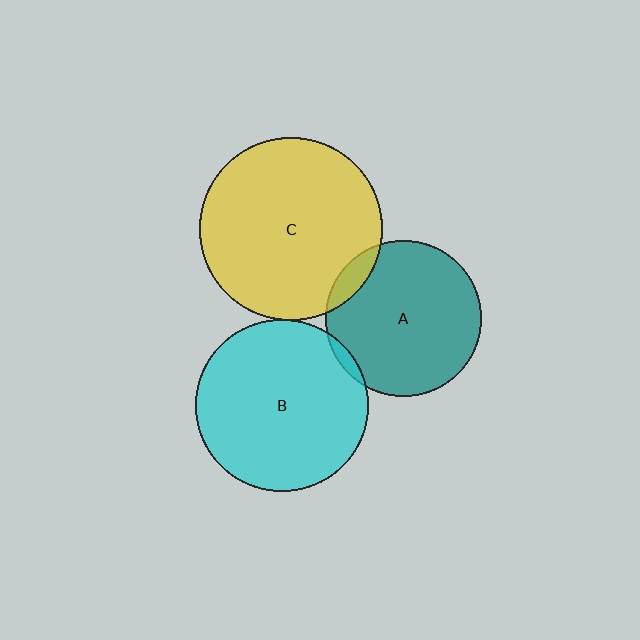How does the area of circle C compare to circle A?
Approximately 1.4 times.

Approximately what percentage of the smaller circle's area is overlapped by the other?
Approximately 5%.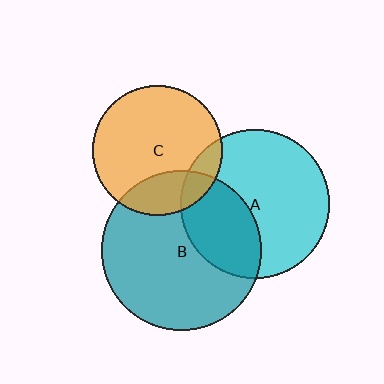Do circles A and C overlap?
Yes.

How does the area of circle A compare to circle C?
Approximately 1.3 times.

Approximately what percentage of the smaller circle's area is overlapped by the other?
Approximately 10%.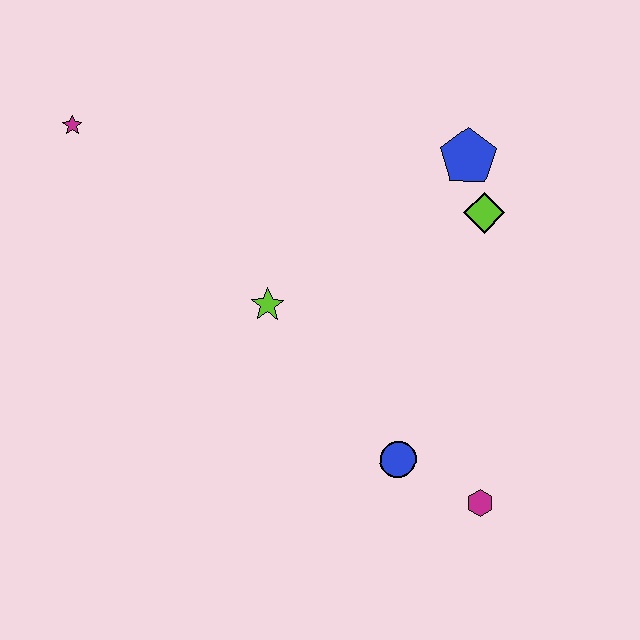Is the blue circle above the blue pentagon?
No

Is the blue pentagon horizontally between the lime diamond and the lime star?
Yes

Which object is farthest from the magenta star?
The magenta hexagon is farthest from the magenta star.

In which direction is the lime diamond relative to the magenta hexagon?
The lime diamond is above the magenta hexagon.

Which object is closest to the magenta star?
The lime star is closest to the magenta star.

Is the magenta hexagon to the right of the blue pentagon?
Yes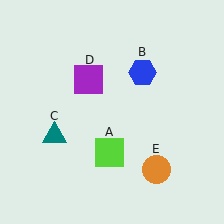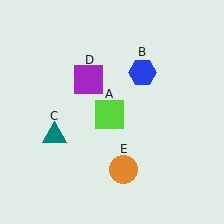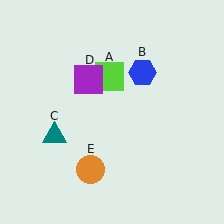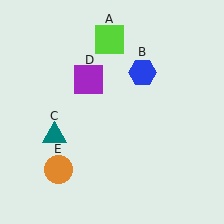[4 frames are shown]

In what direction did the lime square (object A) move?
The lime square (object A) moved up.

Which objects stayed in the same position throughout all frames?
Blue hexagon (object B) and teal triangle (object C) and purple square (object D) remained stationary.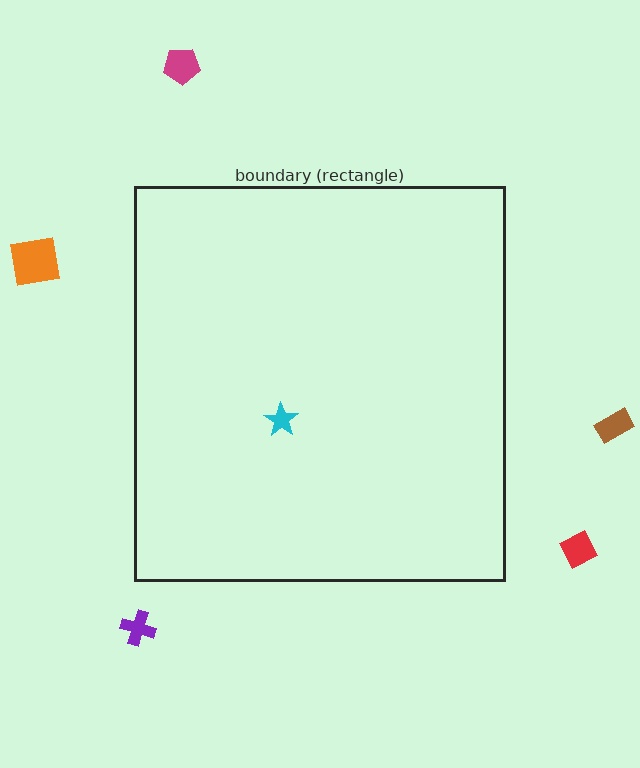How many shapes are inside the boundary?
1 inside, 5 outside.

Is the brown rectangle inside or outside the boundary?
Outside.